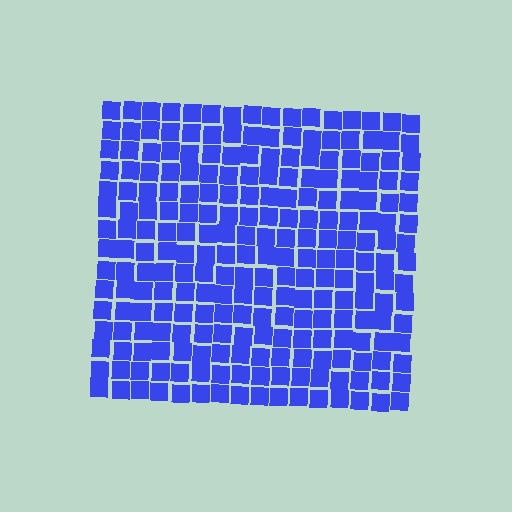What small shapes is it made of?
It is made of small squares.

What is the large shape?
The large shape is a square.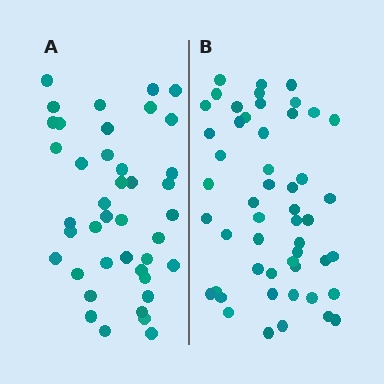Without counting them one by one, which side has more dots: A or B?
Region B (the right region) has more dots.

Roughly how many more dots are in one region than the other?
Region B has roughly 10 or so more dots than region A.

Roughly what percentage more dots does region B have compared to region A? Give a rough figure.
About 25% more.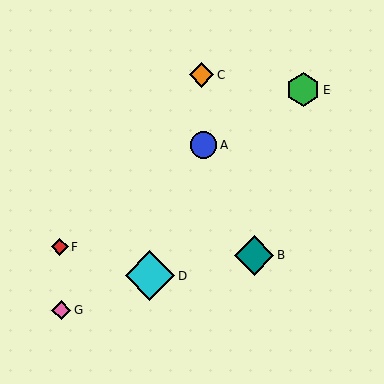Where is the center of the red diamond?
The center of the red diamond is at (60, 247).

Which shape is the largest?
The cyan diamond (labeled D) is the largest.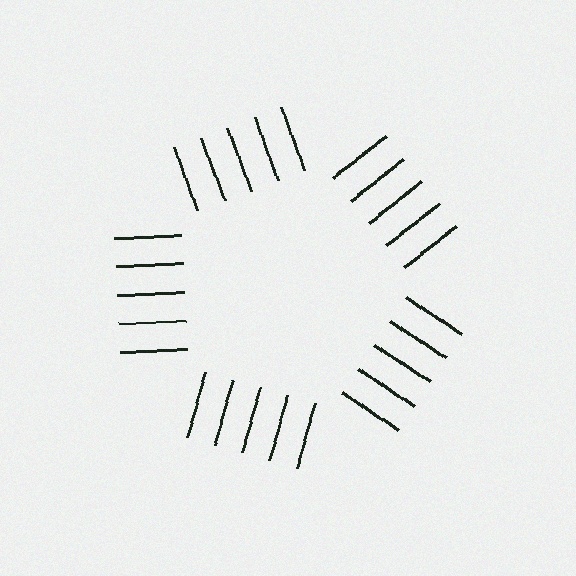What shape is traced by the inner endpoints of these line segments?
An illusory pentagon — the line segments terminate on its edges but no continuous stroke is drawn.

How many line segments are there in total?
25 — 5 along each of the 5 edges.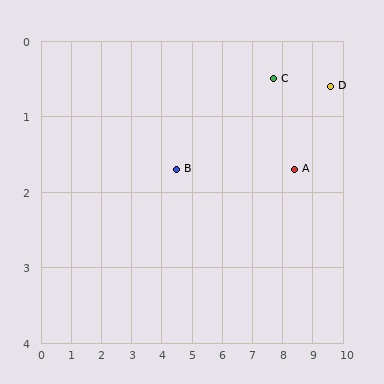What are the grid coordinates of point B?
Point B is at approximately (4.5, 1.7).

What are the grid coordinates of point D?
Point D is at approximately (9.6, 0.6).